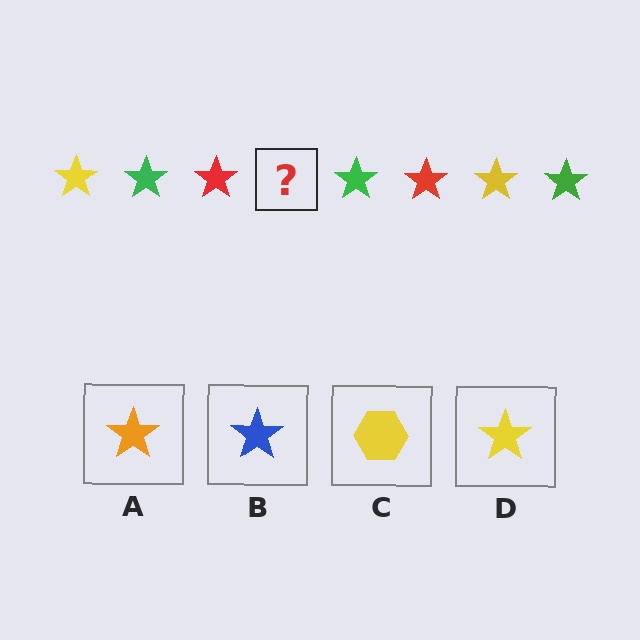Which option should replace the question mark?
Option D.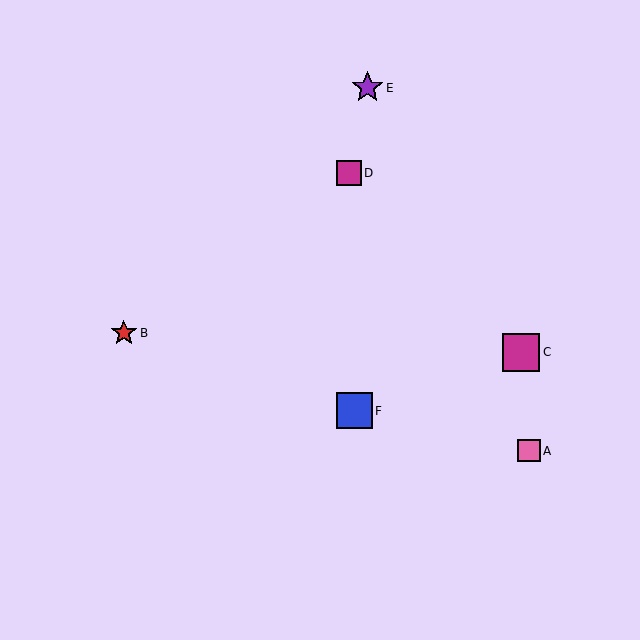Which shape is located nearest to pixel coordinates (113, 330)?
The red star (labeled B) at (124, 333) is nearest to that location.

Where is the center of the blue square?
The center of the blue square is at (354, 411).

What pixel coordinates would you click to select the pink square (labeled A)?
Click at (529, 451) to select the pink square A.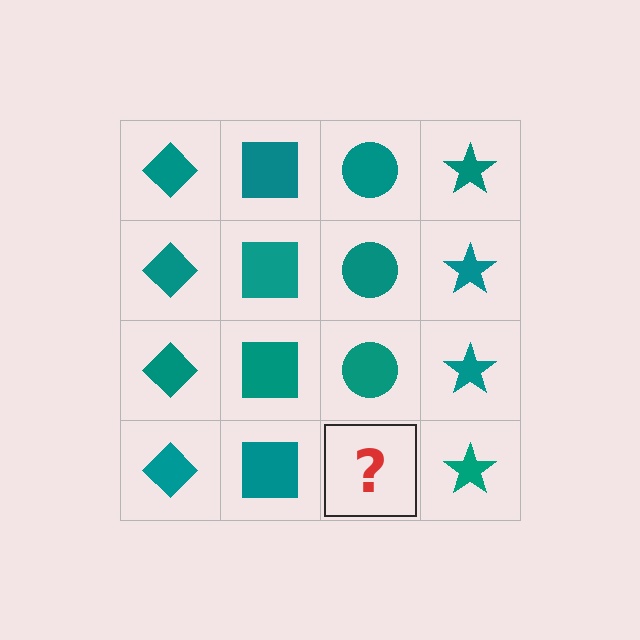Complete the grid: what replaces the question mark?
The question mark should be replaced with a teal circle.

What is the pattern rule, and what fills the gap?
The rule is that each column has a consistent shape. The gap should be filled with a teal circle.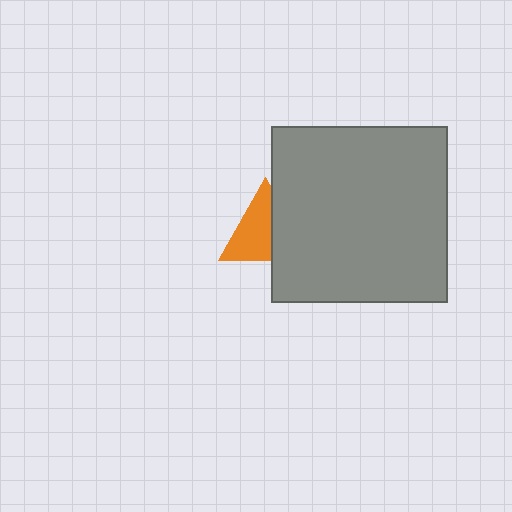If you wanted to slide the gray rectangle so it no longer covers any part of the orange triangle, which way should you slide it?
Slide it right — that is the most direct way to separate the two shapes.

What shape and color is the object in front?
The object in front is a gray rectangle.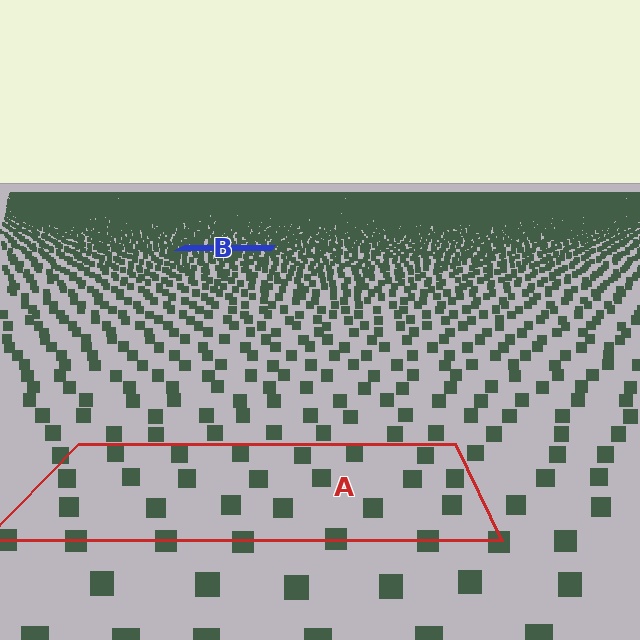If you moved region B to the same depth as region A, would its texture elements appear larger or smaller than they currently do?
They would appear larger. At a closer depth, the same texture elements are projected at a bigger on-screen size.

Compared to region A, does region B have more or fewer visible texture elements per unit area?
Region B has more texture elements per unit area — they are packed more densely because it is farther away.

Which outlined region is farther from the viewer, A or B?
Region B is farther from the viewer — the texture elements inside it appear smaller and more densely packed.